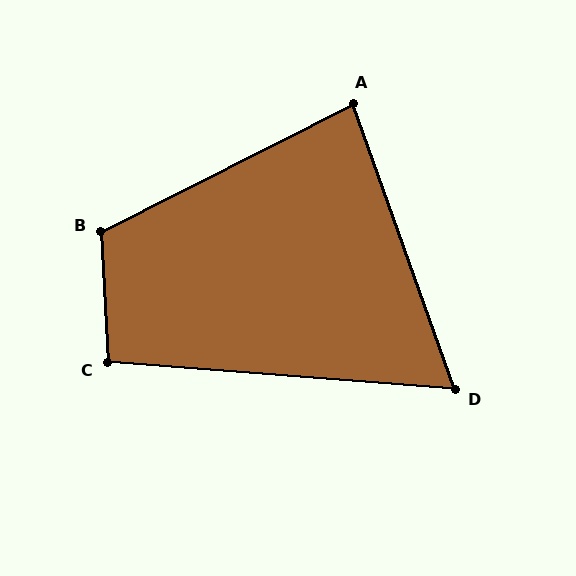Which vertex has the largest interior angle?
B, at approximately 114 degrees.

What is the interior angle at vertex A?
Approximately 83 degrees (acute).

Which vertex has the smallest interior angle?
D, at approximately 66 degrees.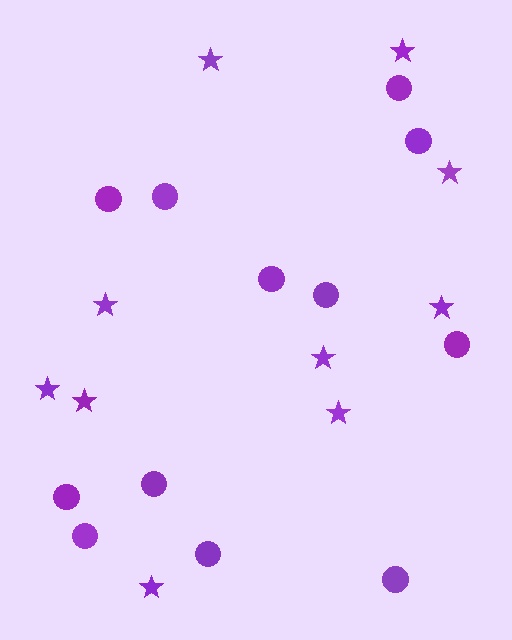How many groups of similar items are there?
There are 2 groups: one group of circles (12) and one group of stars (10).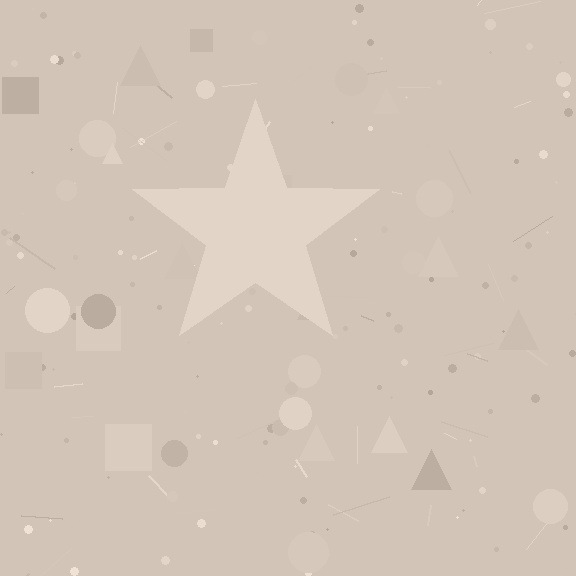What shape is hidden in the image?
A star is hidden in the image.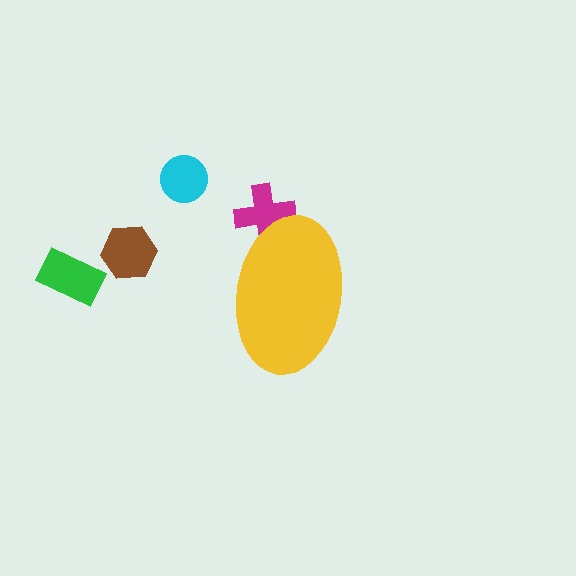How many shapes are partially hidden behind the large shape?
1 shape is partially hidden.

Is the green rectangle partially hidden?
No, the green rectangle is fully visible.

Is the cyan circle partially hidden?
No, the cyan circle is fully visible.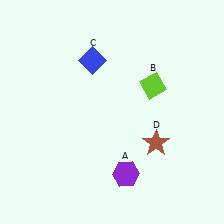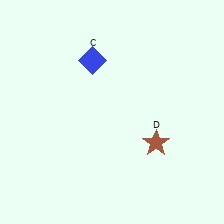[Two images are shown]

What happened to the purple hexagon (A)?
The purple hexagon (A) was removed in Image 2. It was in the bottom-right area of Image 1.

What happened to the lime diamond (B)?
The lime diamond (B) was removed in Image 2. It was in the top-right area of Image 1.